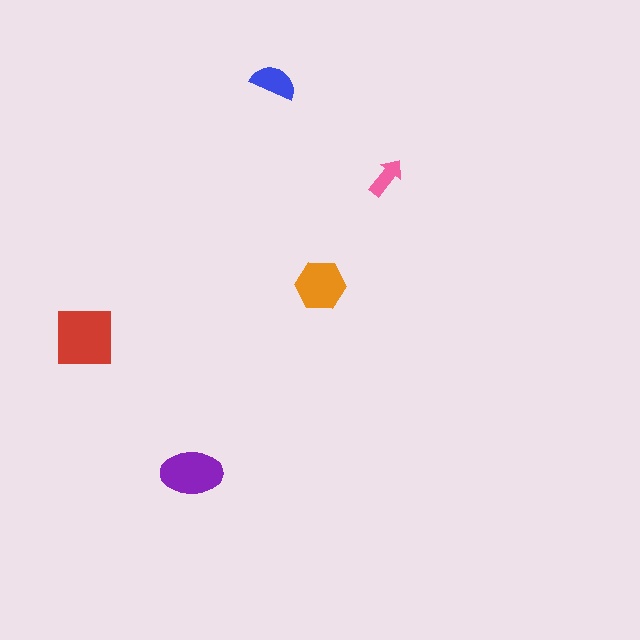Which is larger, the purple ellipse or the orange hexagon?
The purple ellipse.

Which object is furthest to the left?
The red square is leftmost.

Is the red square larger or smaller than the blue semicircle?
Larger.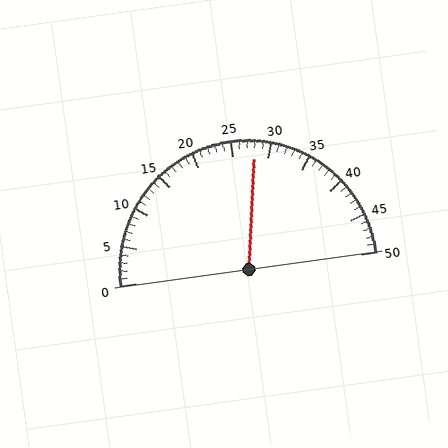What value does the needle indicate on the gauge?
The needle indicates approximately 28.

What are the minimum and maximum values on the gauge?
The gauge ranges from 0 to 50.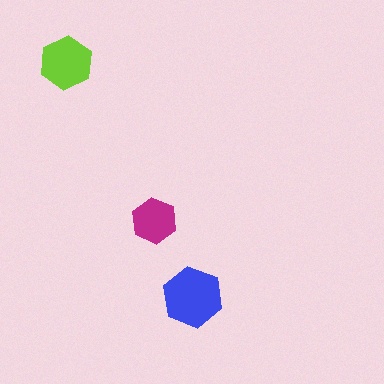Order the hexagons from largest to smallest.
the blue one, the lime one, the magenta one.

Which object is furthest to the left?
The lime hexagon is leftmost.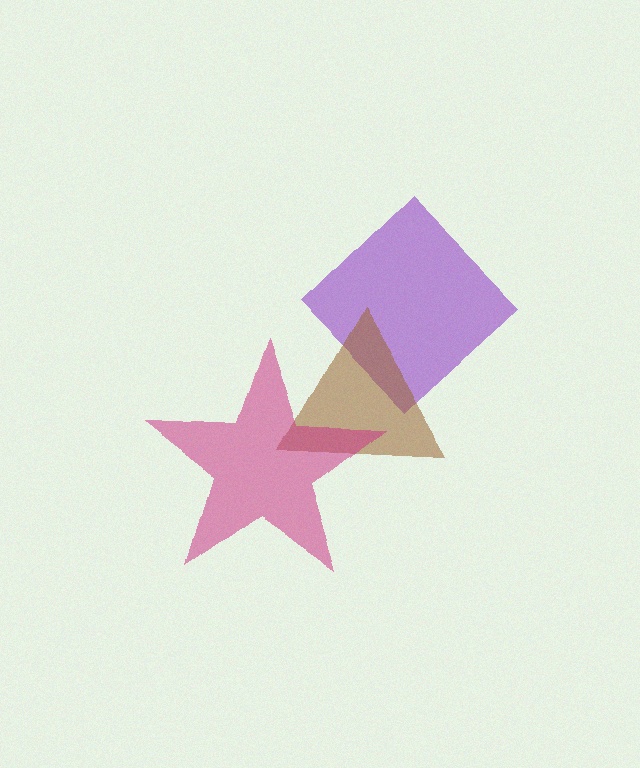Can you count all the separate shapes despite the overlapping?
Yes, there are 3 separate shapes.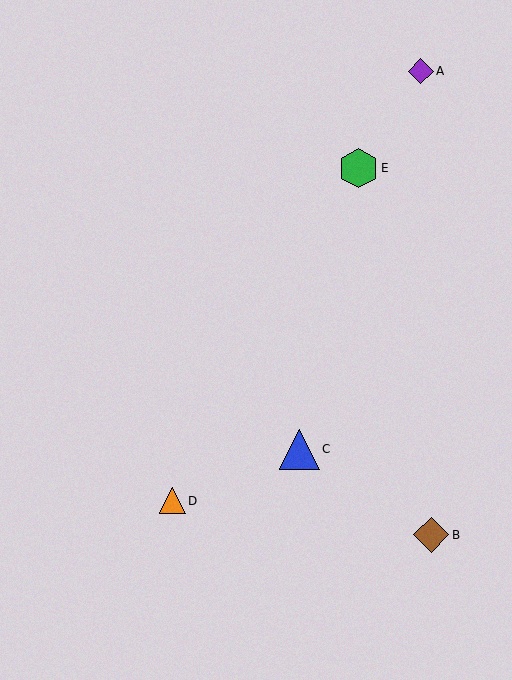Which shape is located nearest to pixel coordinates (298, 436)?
The blue triangle (labeled C) at (299, 449) is nearest to that location.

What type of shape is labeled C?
Shape C is a blue triangle.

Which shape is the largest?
The blue triangle (labeled C) is the largest.